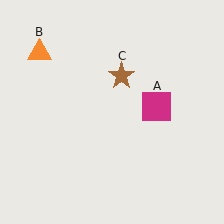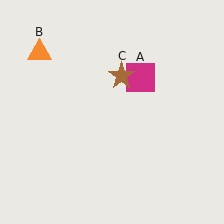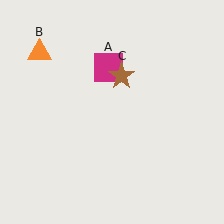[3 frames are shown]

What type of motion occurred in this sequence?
The magenta square (object A) rotated counterclockwise around the center of the scene.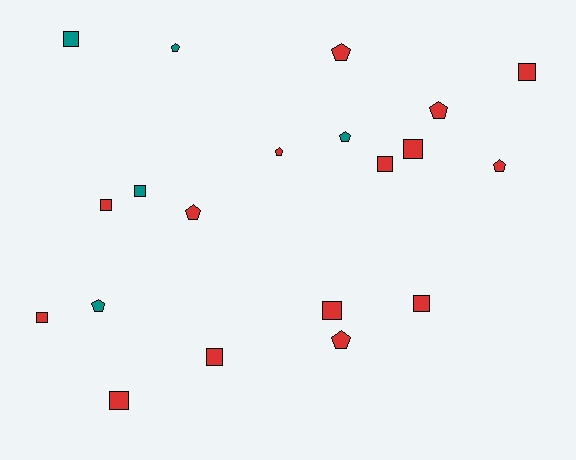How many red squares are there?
There are 9 red squares.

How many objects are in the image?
There are 20 objects.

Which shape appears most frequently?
Square, with 11 objects.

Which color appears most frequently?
Red, with 15 objects.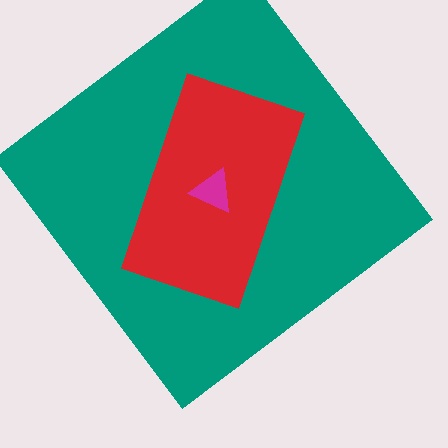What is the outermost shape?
The teal diamond.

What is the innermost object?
The magenta triangle.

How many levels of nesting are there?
3.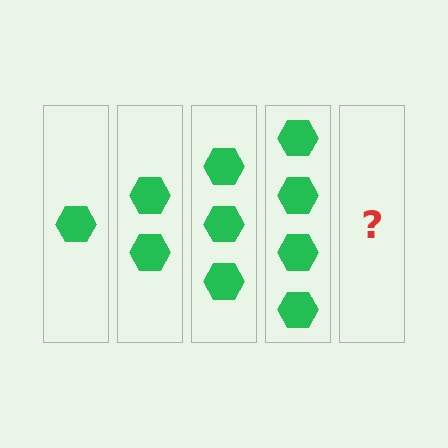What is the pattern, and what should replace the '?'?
The pattern is that each step adds one more hexagon. The '?' should be 5 hexagons.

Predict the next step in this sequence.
The next step is 5 hexagons.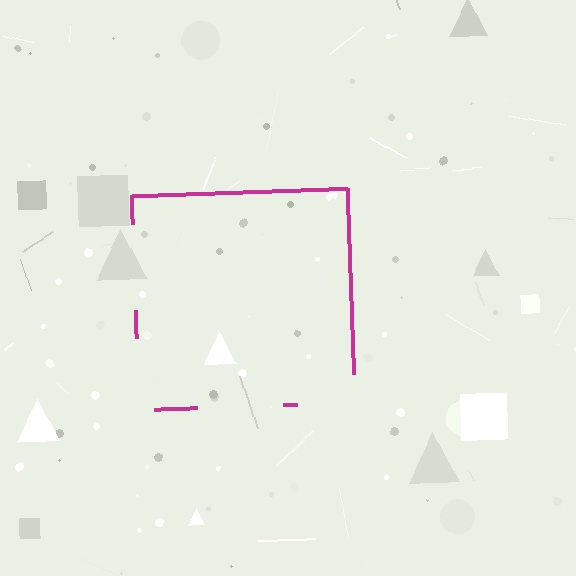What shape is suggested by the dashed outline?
The dashed outline suggests a square.